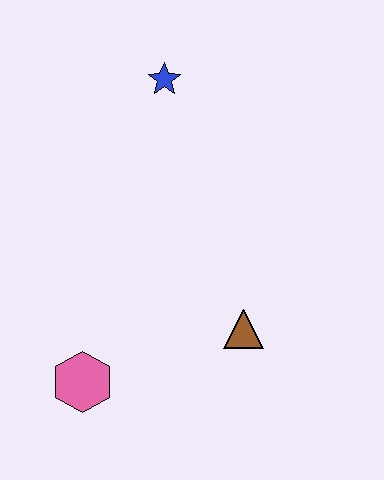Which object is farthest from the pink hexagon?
The blue star is farthest from the pink hexagon.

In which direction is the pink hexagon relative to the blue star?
The pink hexagon is below the blue star.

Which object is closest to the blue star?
The brown triangle is closest to the blue star.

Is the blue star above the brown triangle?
Yes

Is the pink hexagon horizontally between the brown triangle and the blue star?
No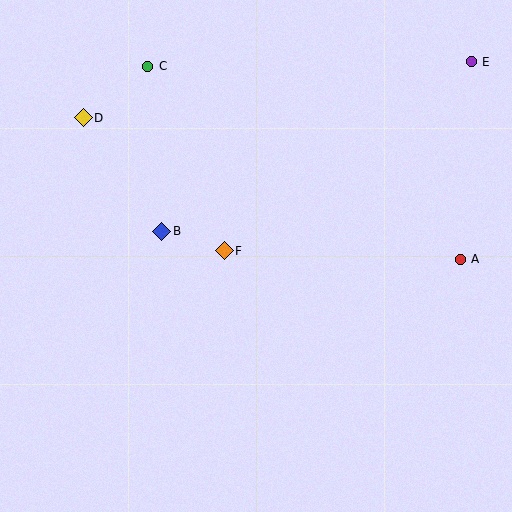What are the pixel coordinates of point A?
Point A is at (460, 259).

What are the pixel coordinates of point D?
Point D is at (83, 118).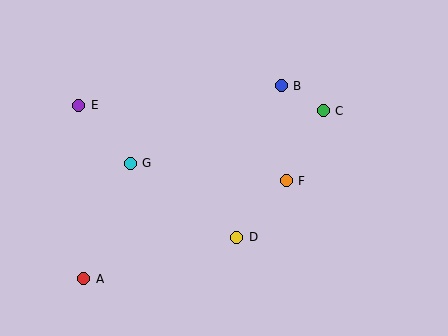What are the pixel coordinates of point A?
Point A is at (84, 279).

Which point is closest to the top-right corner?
Point C is closest to the top-right corner.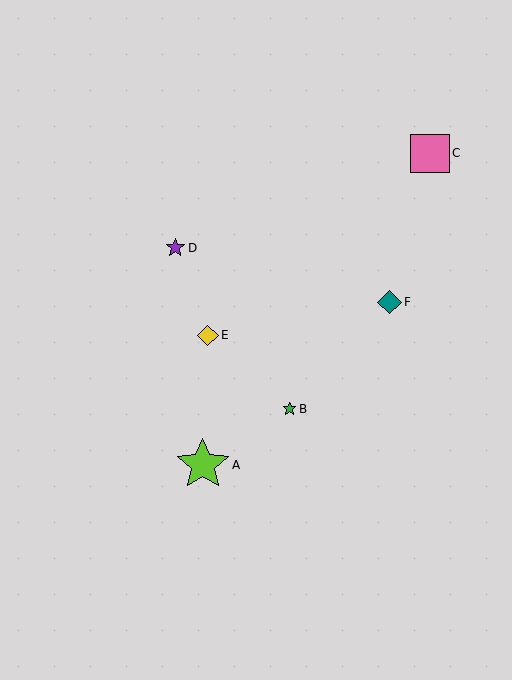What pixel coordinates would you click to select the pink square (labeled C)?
Click at (430, 153) to select the pink square C.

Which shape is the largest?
The lime star (labeled A) is the largest.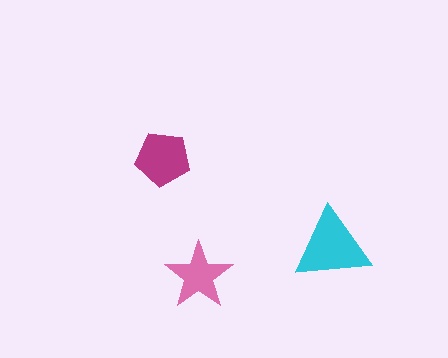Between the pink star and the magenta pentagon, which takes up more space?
The magenta pentagon.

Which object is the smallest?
The pink star.